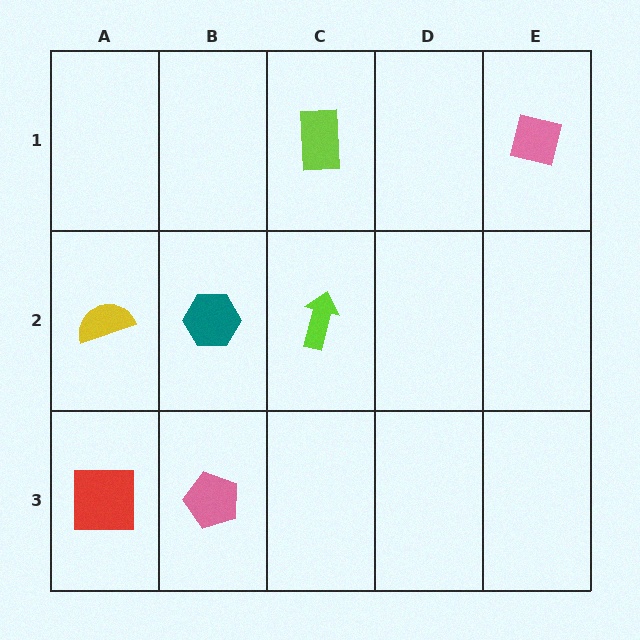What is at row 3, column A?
A red square.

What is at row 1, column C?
A lime rectangle.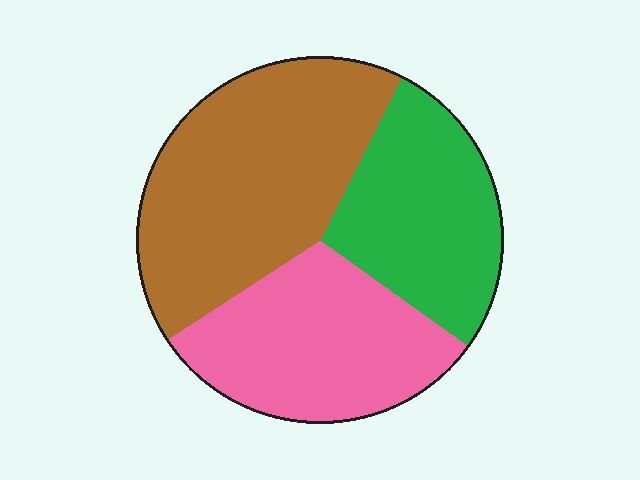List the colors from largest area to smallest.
From largest to smallest: brown, pink, green.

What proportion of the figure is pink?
Pink takes up between a quarter and a half of the figure.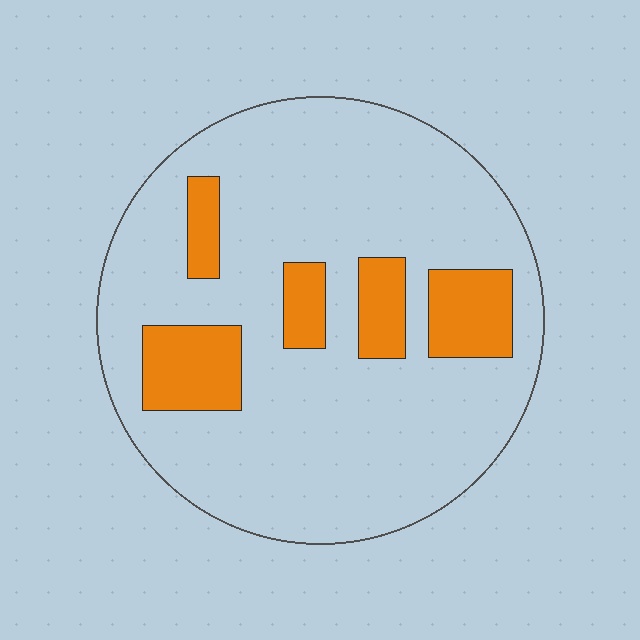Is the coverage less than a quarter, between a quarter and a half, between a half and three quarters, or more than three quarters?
Less than a quarter.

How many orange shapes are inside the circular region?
5.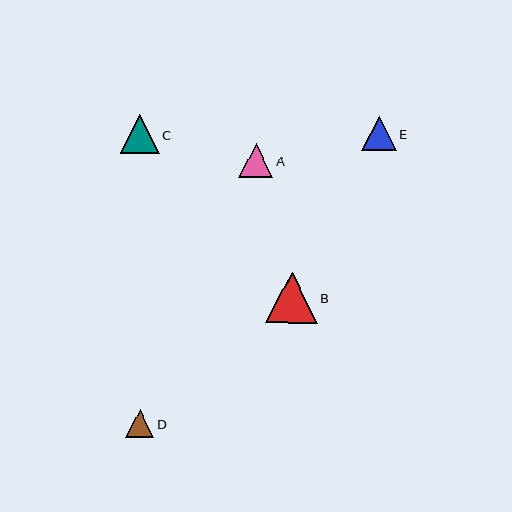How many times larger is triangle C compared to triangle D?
Triangle C is approximately 1.4 times the size of triangle D.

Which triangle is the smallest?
Triangle D is the smallest with a size of approximately 28 pixels.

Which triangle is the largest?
Triangle B is the largest with a size of approximately 52 pixels.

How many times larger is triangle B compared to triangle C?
Triangle B is approximately 1.3 times the size of triangle C.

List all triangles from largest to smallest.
From largest to smallest: B, C, E, A, D.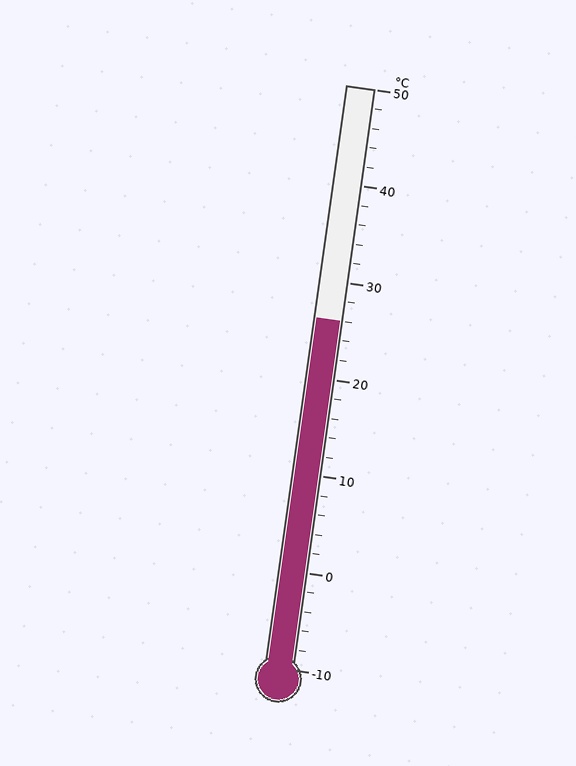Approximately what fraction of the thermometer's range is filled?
The thermometer is filled to approximately 60% of its range.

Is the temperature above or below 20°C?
The temperature is above 20°C.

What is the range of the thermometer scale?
The thermometer scale ranges from -10°C to 50°C.